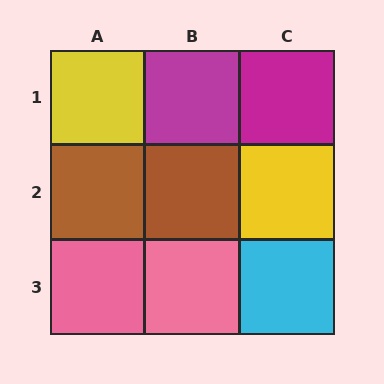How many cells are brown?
2 cells are brown.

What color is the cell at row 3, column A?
Pink.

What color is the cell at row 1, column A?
Yellow.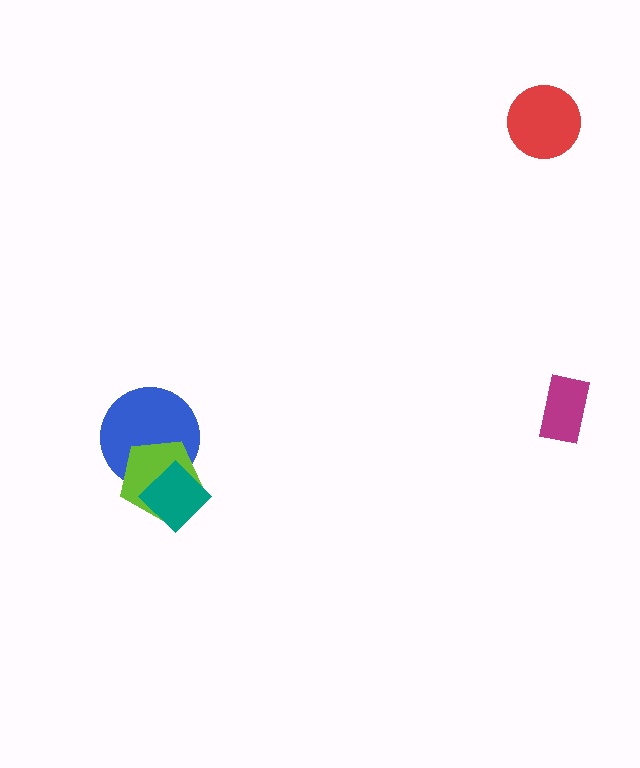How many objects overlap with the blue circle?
2 objects overlap with the blue circle.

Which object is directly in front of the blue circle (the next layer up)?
The lime pentagon is directly in front of the blue circle.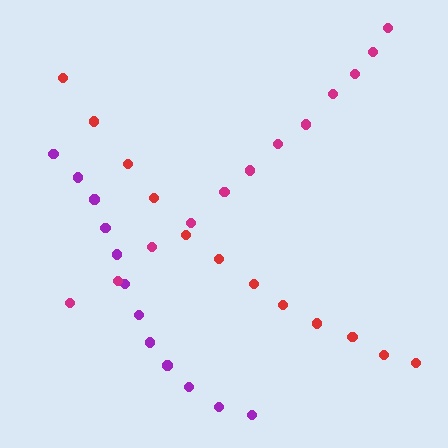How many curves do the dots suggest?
There are 3 distinct paths.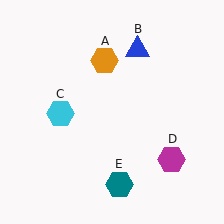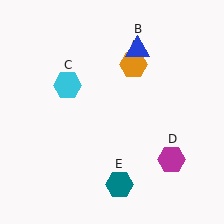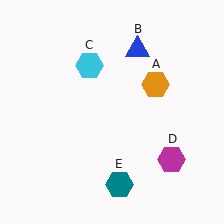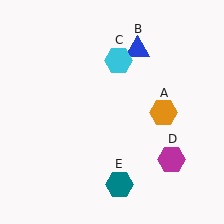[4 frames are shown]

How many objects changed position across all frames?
2 objects changed position: orange hexagon (object A), cyan hexagon (object C).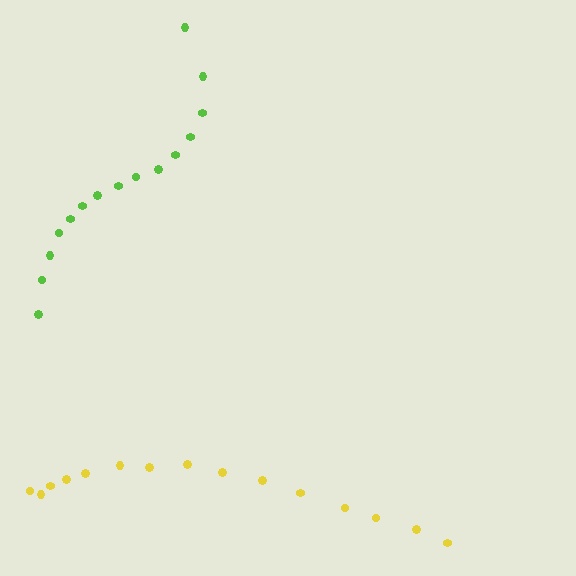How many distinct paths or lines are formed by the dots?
There are 2 distinct paths.